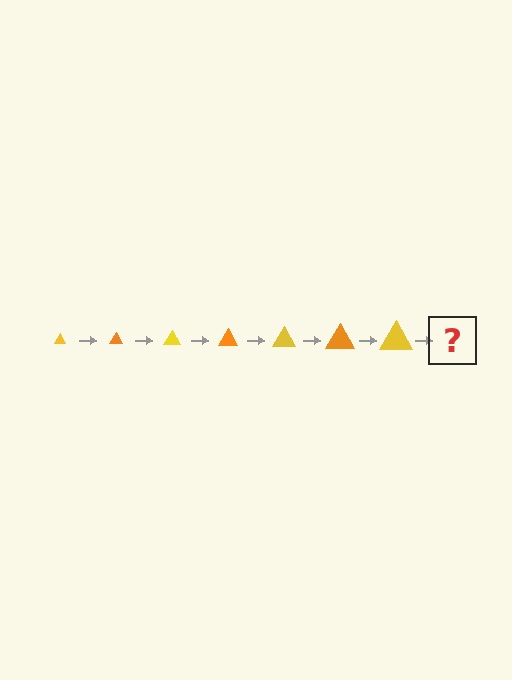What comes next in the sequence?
The next element should be an orange triangle, larger than the previous one.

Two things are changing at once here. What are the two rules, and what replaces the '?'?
The two rules are that the triangle grows larger each step and the color cycles through yellow and orange. The '?' should be an orange triangle, larger than the previous one.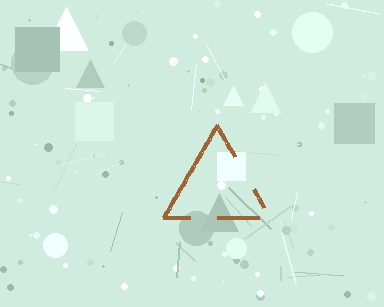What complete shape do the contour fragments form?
The contour fragments form a triangle.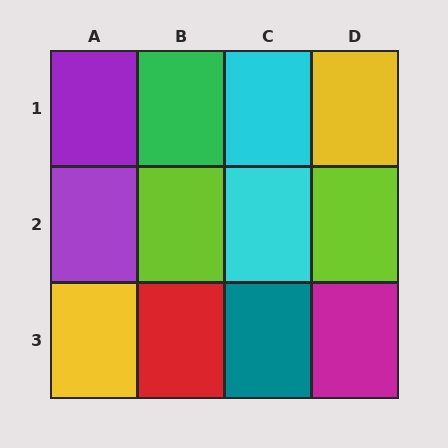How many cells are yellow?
2 cells are yellow.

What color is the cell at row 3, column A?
Yellow.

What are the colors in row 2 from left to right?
Purple, lime, cyan, lime.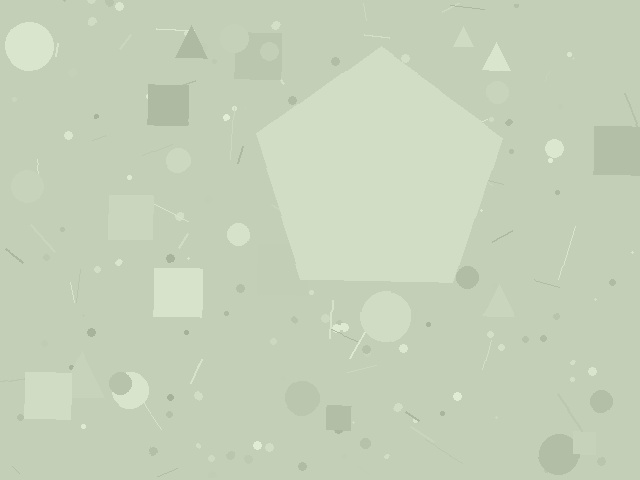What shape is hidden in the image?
A pentagon is hidden in the image.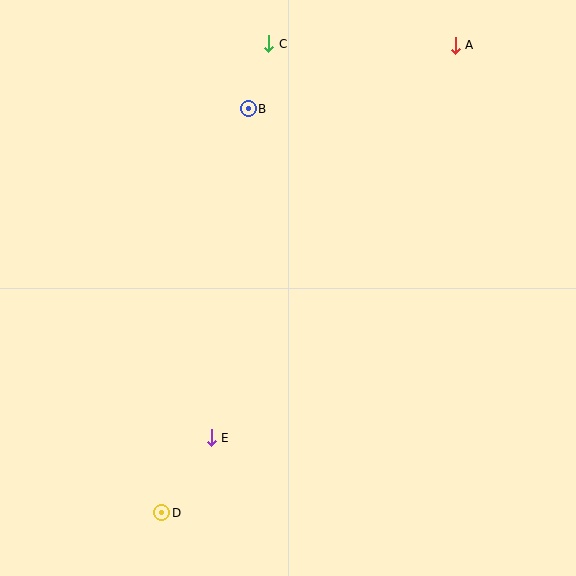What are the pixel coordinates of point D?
Point D is at (162, 513).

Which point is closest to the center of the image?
Point E at (211, 438) is closest to the center.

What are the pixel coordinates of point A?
Point A is at (455, 45).